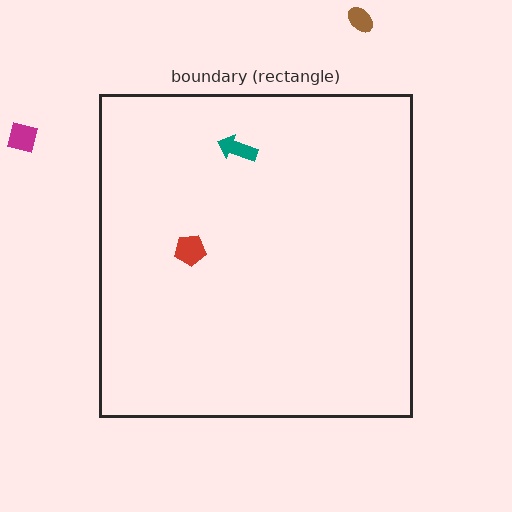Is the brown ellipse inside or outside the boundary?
Outside.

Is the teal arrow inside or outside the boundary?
Inside.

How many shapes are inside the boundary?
2 inside, 2 outside.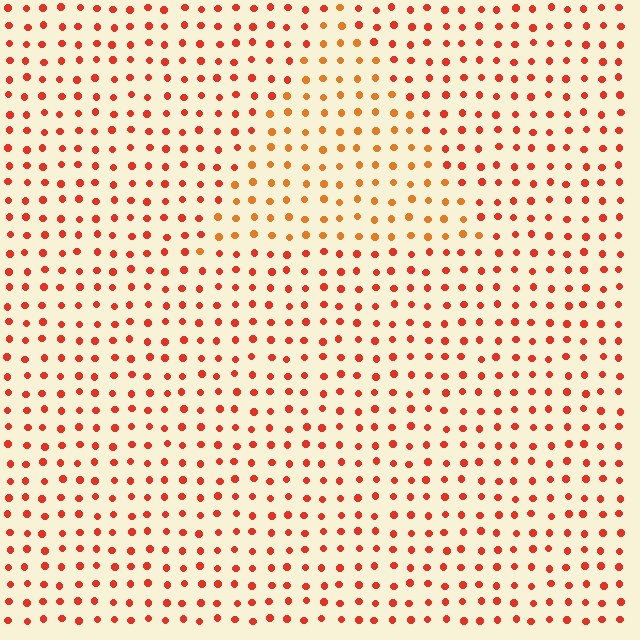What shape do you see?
I see a triangle.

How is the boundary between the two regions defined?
The boundary is defined purely by a slight shift in hue (about 23 degrees). Spacing, size, and orientation are identical on both sides.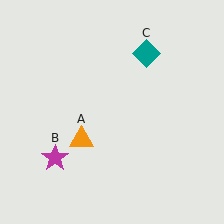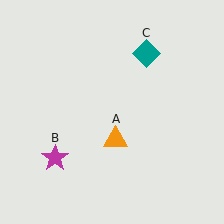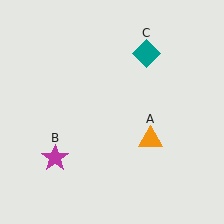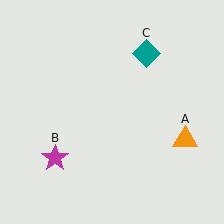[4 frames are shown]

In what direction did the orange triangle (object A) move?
The orange triangle (object A) moved right.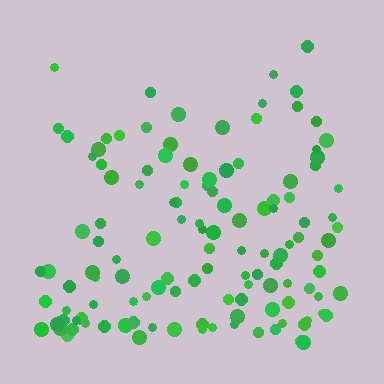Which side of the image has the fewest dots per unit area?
The top.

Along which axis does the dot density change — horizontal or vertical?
Vertical.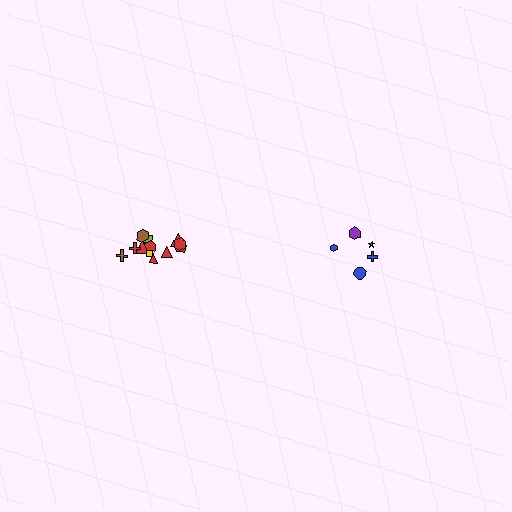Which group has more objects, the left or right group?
The left group.